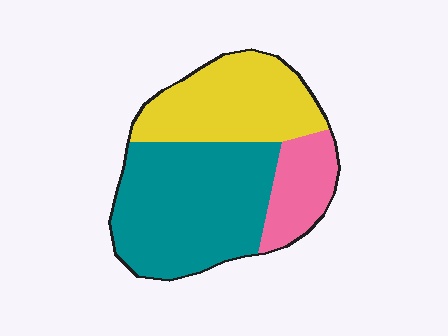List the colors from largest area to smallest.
From largest to smallest: teal, yellow, pink.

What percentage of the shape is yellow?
Yellow takes up about one third (1/3) of the shape.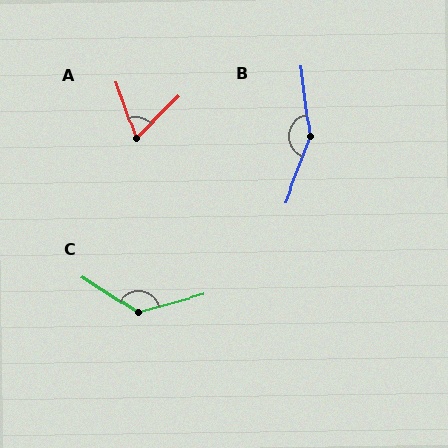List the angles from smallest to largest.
A (64°), C (132°), B (152°).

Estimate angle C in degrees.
Approximately 132 degrees.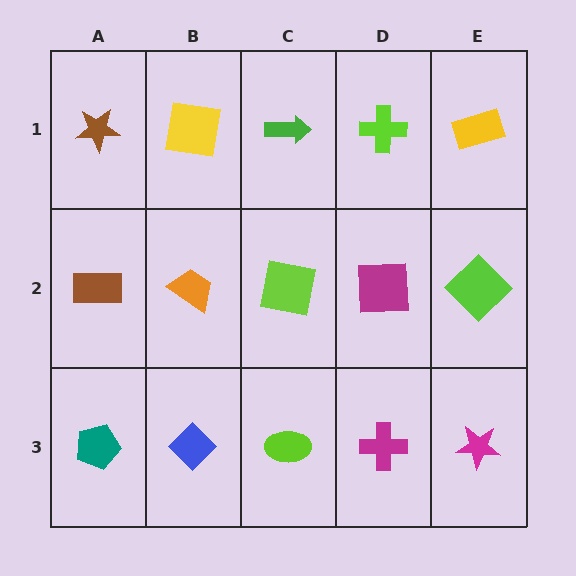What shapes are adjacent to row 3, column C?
A lime square (row 2, column C), a blue diamond (row 3, column B), a magenta cross (row 3, column D).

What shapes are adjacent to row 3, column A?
A brown rectangle (row 2, column A), a blue diamond (row 3, column B).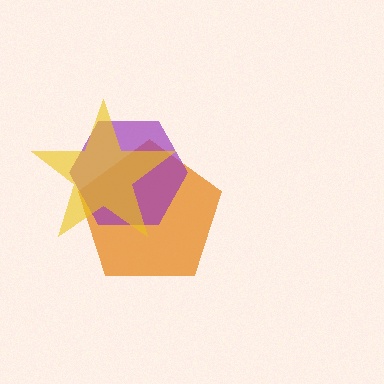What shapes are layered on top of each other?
The layered shapes are: an orange pentagon, a purple hexagon, a yellow star.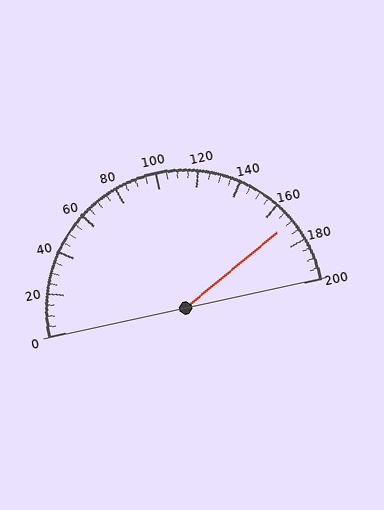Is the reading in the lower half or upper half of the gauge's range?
The reading is in the upper half of the range (0 to 200).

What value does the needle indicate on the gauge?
The needle indicates approximately 170.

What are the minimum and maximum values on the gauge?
The gauge ranges from 0 to 200.